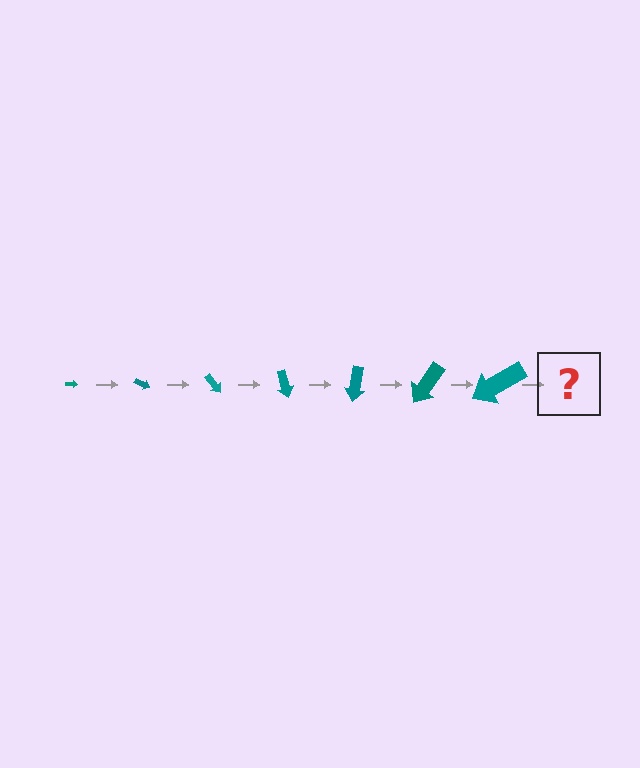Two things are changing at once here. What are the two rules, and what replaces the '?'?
The two rules are that the arrow grows larger each step and it rotates 25 degrees each step. The '?' should be an arrow, larger than the previous one and rotated 175 degrees from the start.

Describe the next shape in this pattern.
It should be an arrow, larger than the previous one and rotated 175 degrees from the start.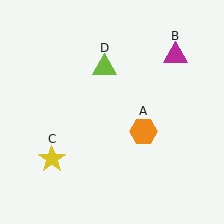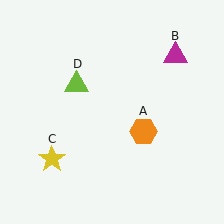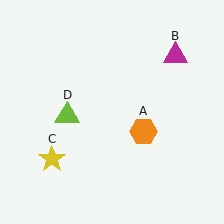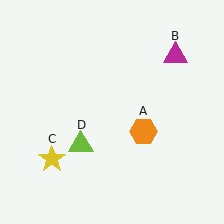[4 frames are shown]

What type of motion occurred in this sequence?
The lime triangle (object D) rotated counterclockwise around the center of the scene.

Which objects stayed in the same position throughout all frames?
Orange hexagon (object A) and magenta triangle (object B) and yellow star (object C) remained stationary.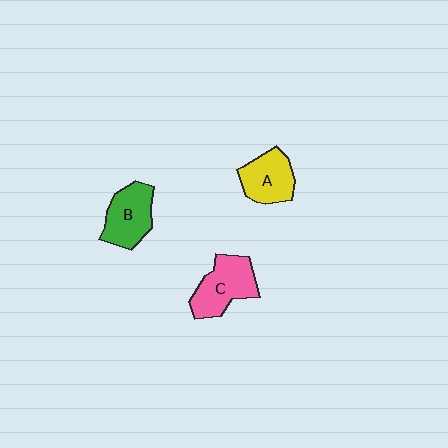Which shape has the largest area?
Shape C (pink).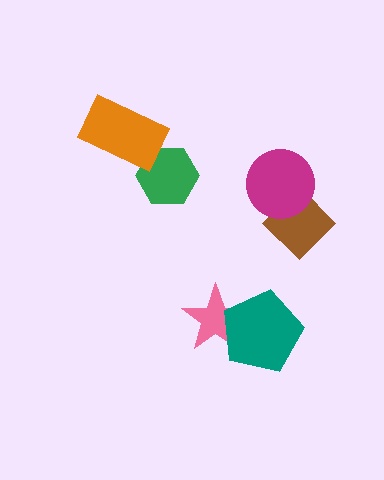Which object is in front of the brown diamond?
The magenta circle is in front of the brown diamond.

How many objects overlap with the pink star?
1 object overlaps with the pink star.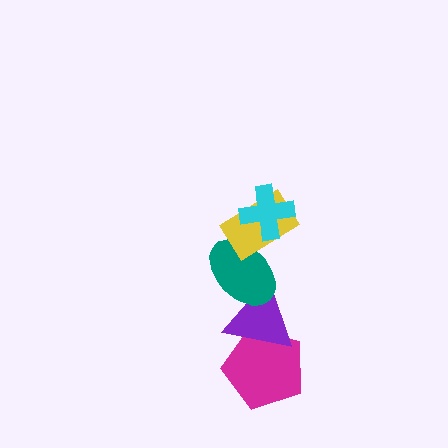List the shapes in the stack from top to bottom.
From top to bottom: the cyan cross, the yellow rectangle, the teal ellipse, the purple triangle, the magenta pentagon.